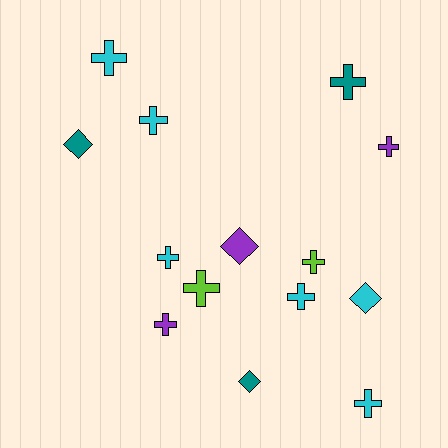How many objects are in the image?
There are 14 objects.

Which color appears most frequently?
Cyan, with 6 objects.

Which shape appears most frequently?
Cross, with 10 objects.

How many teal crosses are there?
There is 1 teal cross.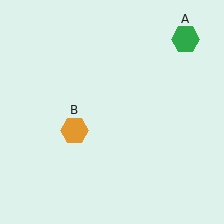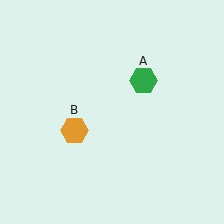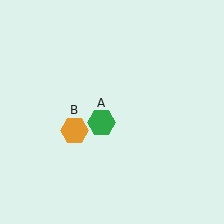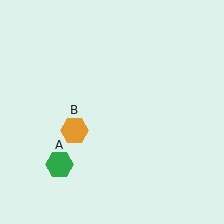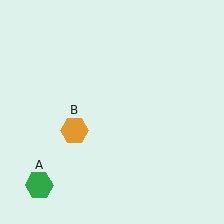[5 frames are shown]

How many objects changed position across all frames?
1 object changed position: green hexagon (object A).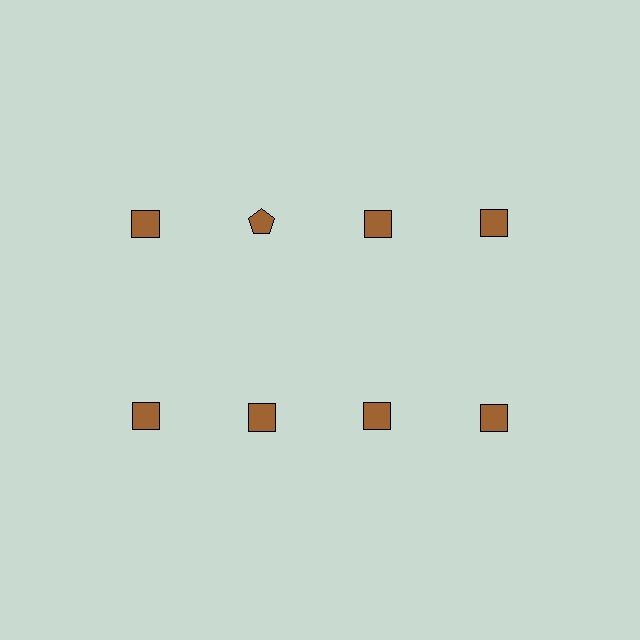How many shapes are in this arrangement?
There are 8 shapes arranged in a grid pattern.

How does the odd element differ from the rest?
It has a different shape: pentagon instead of square.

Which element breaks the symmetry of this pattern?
The brown pentagon in the top row, second from left column breaks the symmetry. All other shapes are brown squares.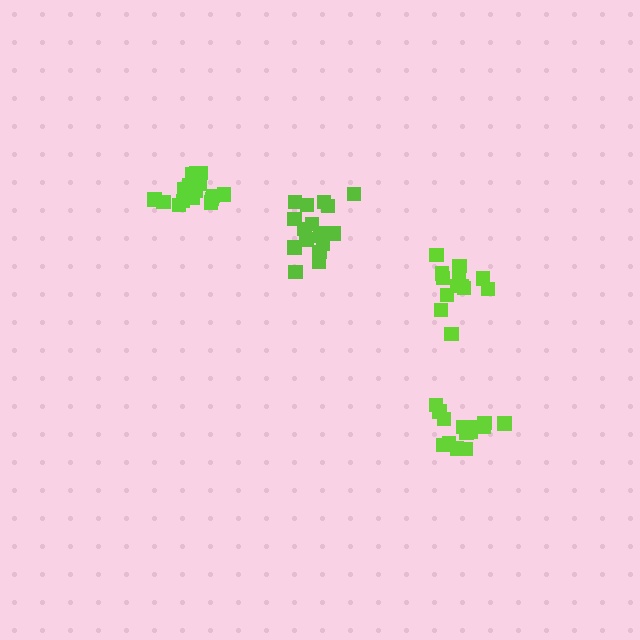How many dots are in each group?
Group 1: 17 dots, Group 2: 13 dots, Group 3: 17 dots, Group 4: 15 dots (62 total).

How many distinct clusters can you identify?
There are 4 distinct clusters.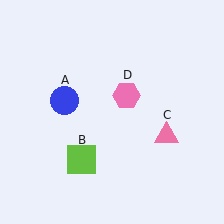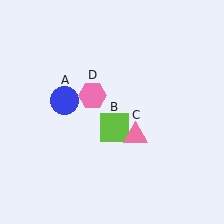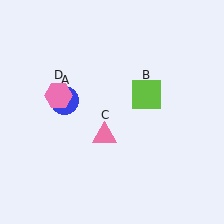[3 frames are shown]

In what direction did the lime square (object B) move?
The lime square (object B) moved up and to the right.